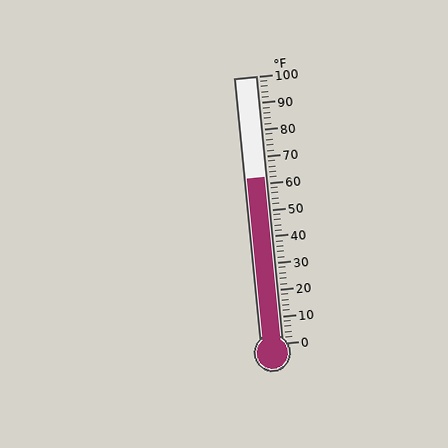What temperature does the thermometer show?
The thermometer shows approximately 62°F.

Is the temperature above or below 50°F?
The temperature is above 50°F.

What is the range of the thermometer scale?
The thermometer scale ranges from 0°F to 100°F.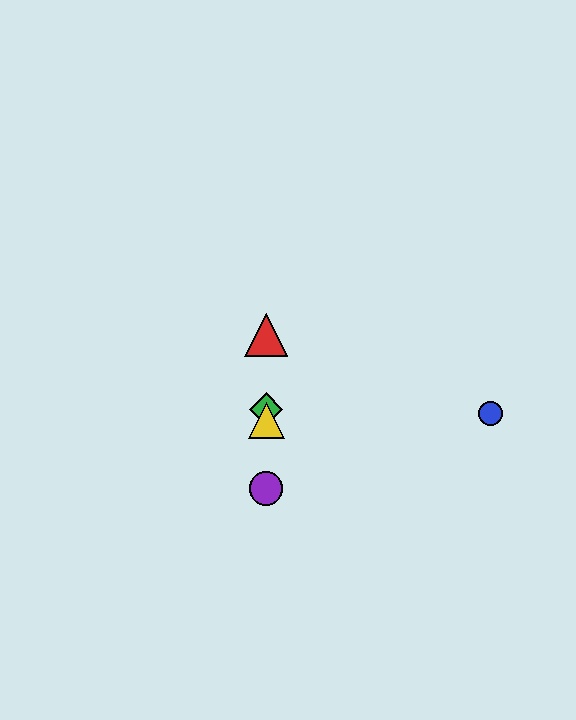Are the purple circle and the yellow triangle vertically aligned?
Yes, both are at x≈266.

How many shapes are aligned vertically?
4 shapes (the red triangle, the green diamond, the yellow triangle, the purple circle) are aligned vertically.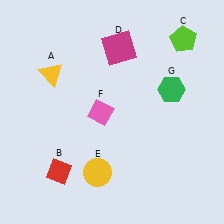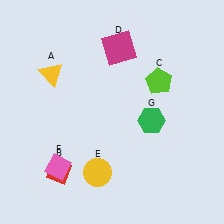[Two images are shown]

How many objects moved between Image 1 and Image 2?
3 objects moved between the two images.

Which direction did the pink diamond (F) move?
The pink diamond (F) moved down.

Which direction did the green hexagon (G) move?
The green hexagon (G) moved down.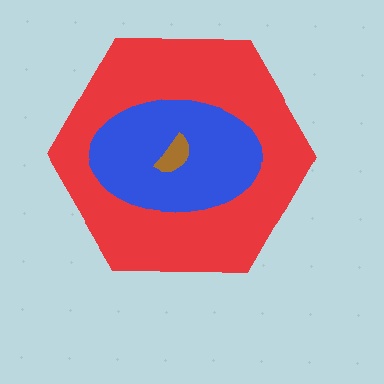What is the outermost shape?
The red hexagon.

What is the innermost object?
The brown semicircle.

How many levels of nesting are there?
3.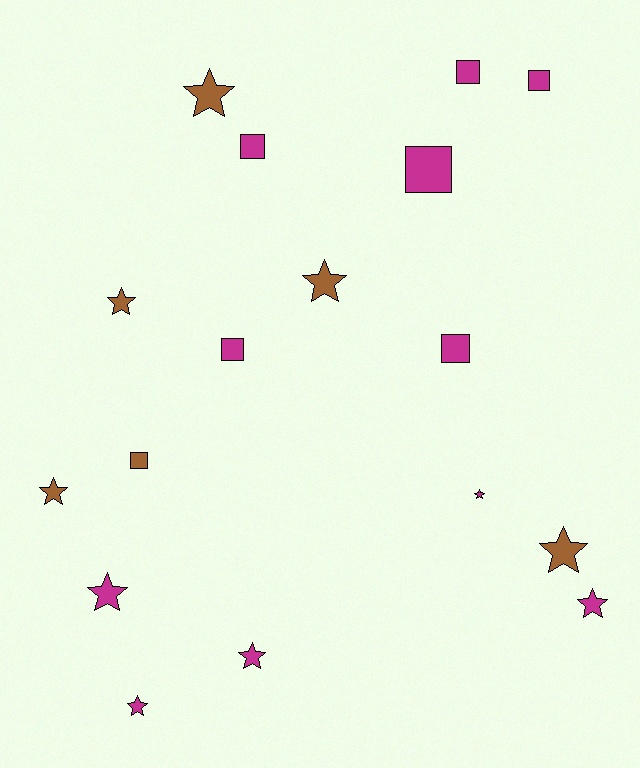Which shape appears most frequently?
Star, with 10 objects.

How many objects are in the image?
There are 17 objects.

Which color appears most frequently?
Magenta, with 11 objects.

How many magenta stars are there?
There are 5 magenta stars.